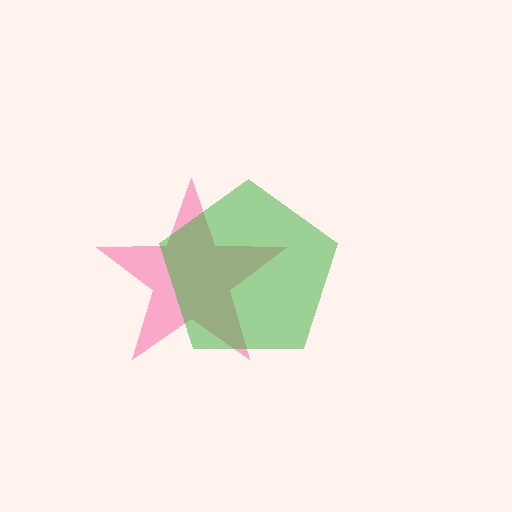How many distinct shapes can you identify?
There are 2 distinct shapes: a pink star, a green pentagon.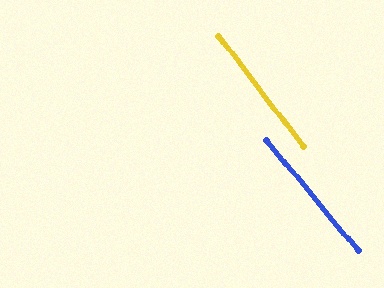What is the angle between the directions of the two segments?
Approximately 2 degrees.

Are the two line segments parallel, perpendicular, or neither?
Parallel — their directions differ by only 1.9°.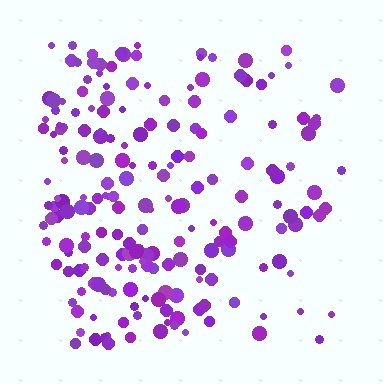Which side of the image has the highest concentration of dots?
The left.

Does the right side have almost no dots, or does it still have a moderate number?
Still a moderate number, just noticeably fewer than the left.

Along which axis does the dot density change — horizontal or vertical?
Horizontal.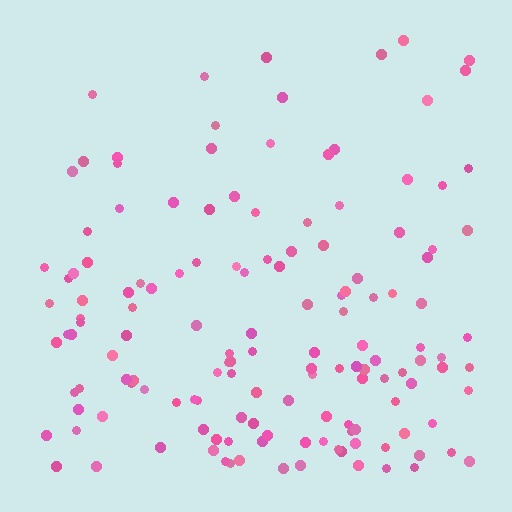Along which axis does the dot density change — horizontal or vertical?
Vertical.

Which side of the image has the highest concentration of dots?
The bottom.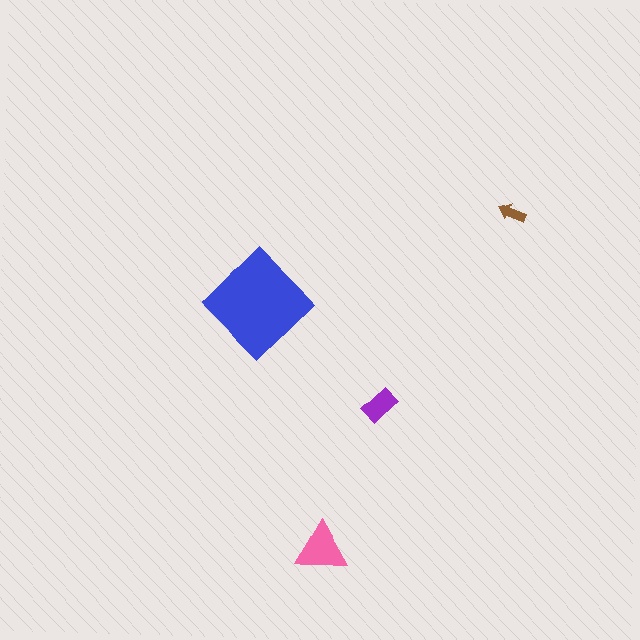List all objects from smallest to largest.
The brown arrow, the purple rectangle, the pink triangle, the blue diamond.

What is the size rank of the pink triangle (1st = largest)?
2nd.